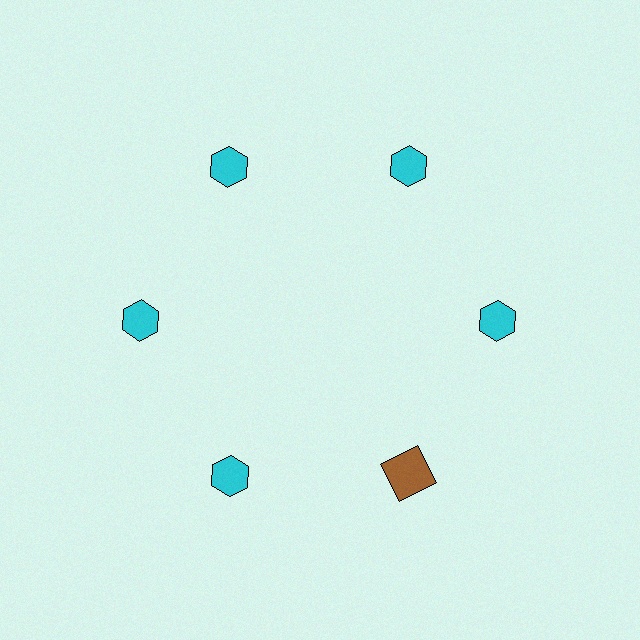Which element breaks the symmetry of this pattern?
The brown square at roughly the 5 o'clock position breaks the symmetry. All other shapes are cyan hexagons.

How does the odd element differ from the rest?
It differs in both color (brown instead of cyan) and shape (square instead of hexagon).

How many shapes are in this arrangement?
There are 6 shapes arranged in a ring pattern.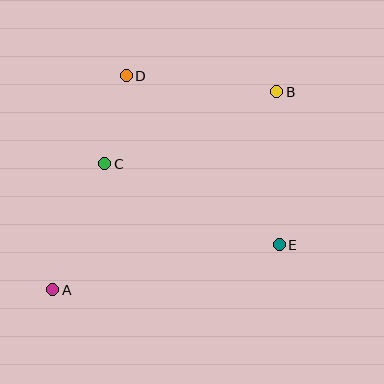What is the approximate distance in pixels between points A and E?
The distance between A and E is approximately 231 pixels.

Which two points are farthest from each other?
Points A and B are farthest from each other.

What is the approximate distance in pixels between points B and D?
The distance between B and D is approximately 151 pixels.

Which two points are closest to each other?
Points C and D are closest to each other.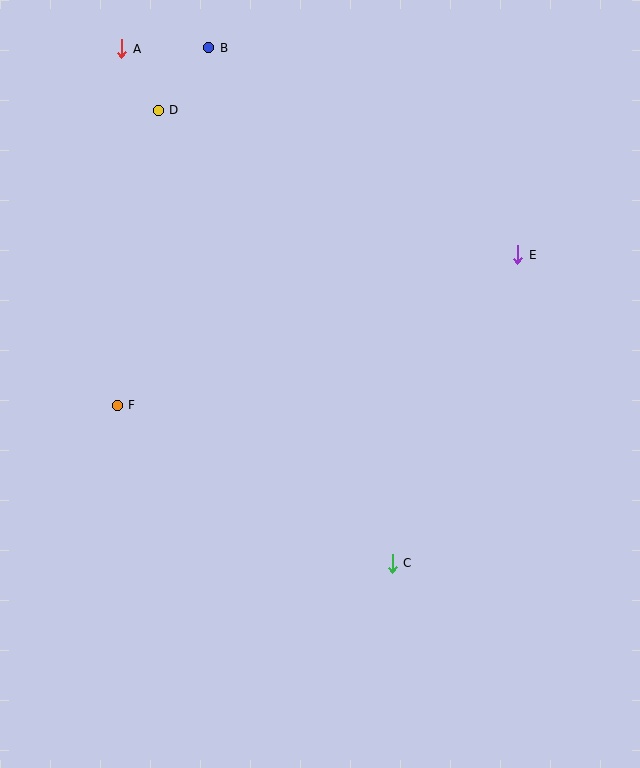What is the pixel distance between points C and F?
The distance between C and F is 317 pixels.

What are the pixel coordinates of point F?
Point F is at (117, 405).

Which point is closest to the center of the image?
Point C at (392, 563) is closest to the center.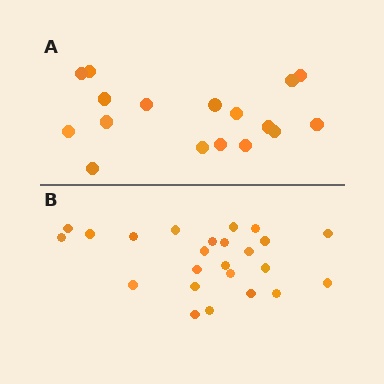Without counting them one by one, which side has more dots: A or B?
Region B (the bottom region) has more dots.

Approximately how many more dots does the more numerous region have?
Region B has roughly 8 or so more dots than region A.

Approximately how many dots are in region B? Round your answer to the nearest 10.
About 20 dots. (The exact count is 24, which rounds to 20.)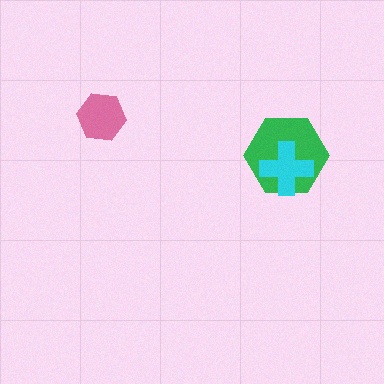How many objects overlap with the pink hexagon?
0 objects overlap with the pink hexagon.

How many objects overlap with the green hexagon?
1 object overlaps with the green hexagon.